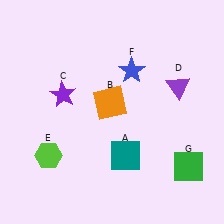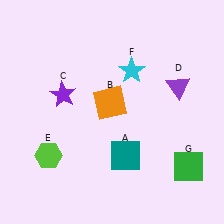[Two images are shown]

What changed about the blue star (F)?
In Image 1, F is blue. In Image 2, it changed to cyan.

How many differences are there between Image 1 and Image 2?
There is 1 difference between the two images.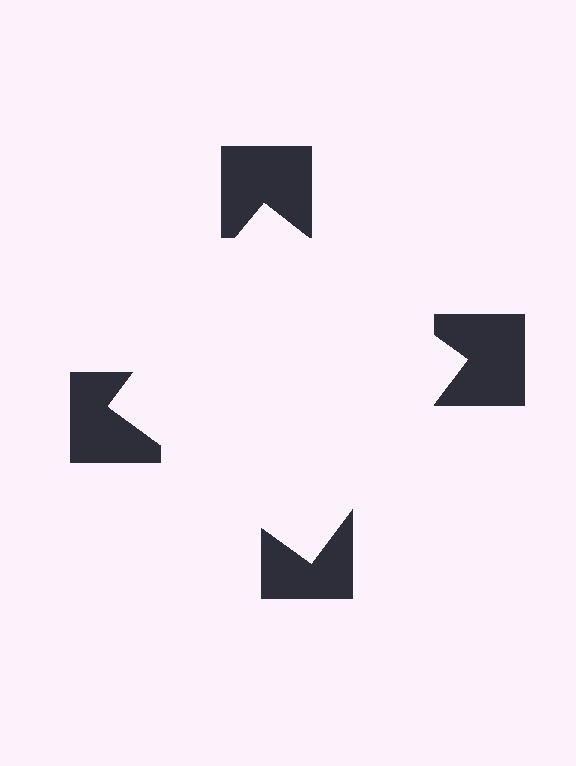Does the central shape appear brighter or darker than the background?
It typically appears slightly brighter than the background, even though no actual brightness change is drawn.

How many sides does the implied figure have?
4 sides.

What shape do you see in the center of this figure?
An illusory square — its edges are inferred from the aligned wedge cuts in the notched squares, not physically drawn.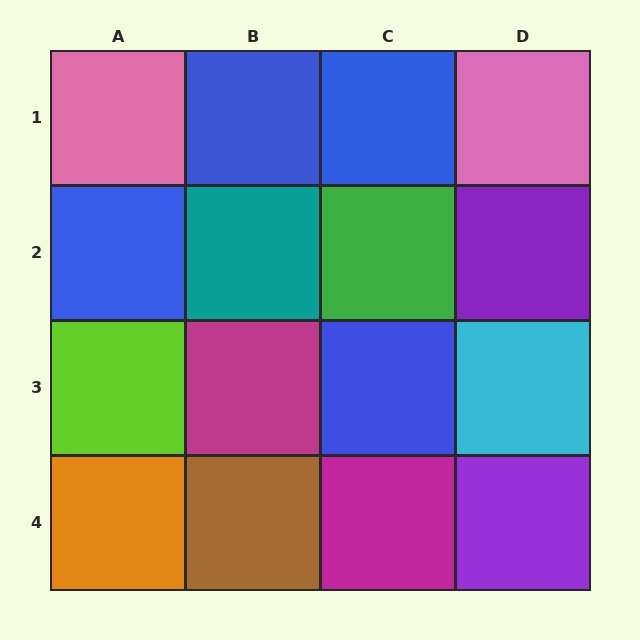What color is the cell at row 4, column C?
Magenta.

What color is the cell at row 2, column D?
Purple.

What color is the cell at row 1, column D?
Pink.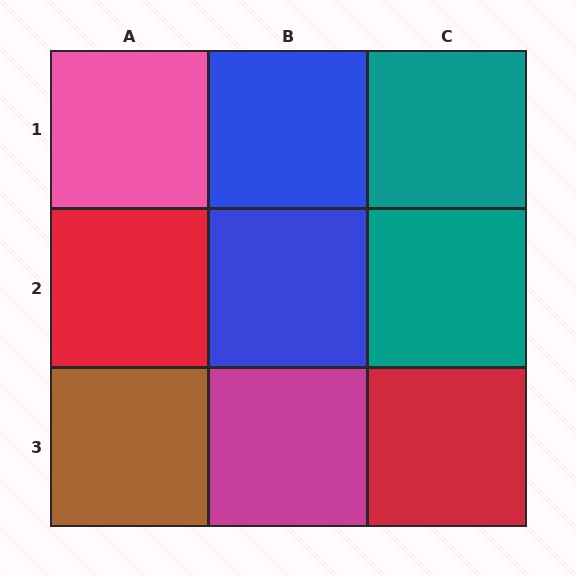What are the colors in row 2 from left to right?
Red, blue, teal.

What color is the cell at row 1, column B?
Blue.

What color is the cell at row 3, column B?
Magenta.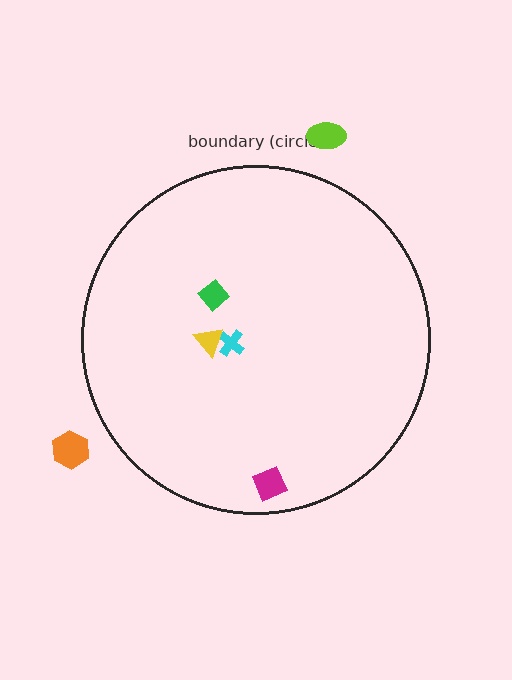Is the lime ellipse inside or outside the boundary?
Outside.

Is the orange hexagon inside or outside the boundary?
Outside.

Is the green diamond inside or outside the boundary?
Inside.